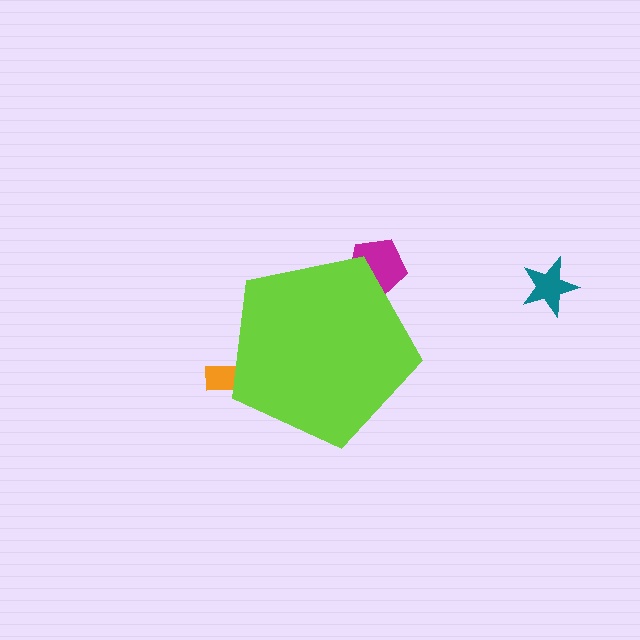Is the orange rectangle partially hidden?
Yes, the orange rectangle is partially hidden behind the lime pentagon.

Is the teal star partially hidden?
No, the teal star is fully visible.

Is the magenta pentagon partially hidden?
Yes, the magenta pentagon is partially hidden behind the lime pentagon.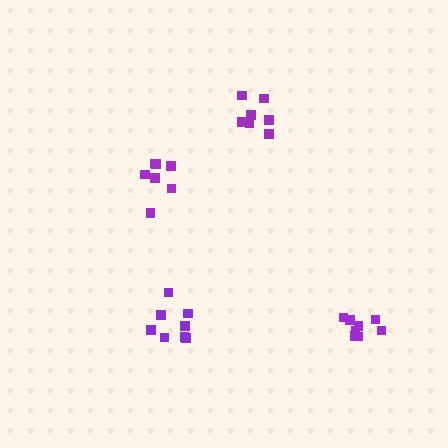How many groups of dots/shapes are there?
There are 4 groups.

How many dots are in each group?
Group 1: 8 dots, Group 2: 7 dots, Group 3: 8 dots, Group 4: 7 dots (30 total).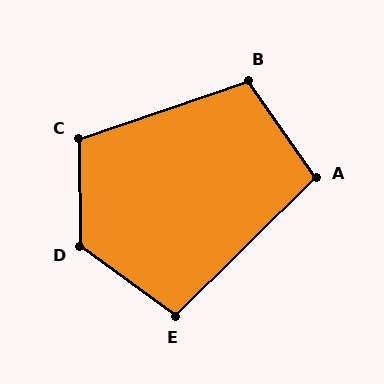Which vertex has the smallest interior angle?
E, at approximately 99 degrees.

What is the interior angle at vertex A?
Approximately 100 degrees (obtuse).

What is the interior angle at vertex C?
Approximately 109 degrees (obtuse).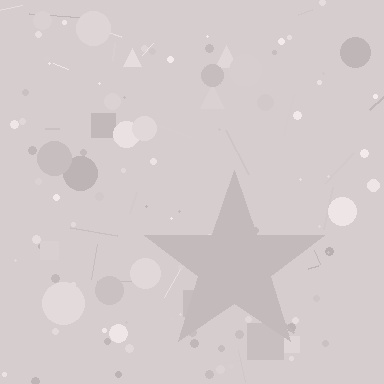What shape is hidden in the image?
A star is hidden in the image.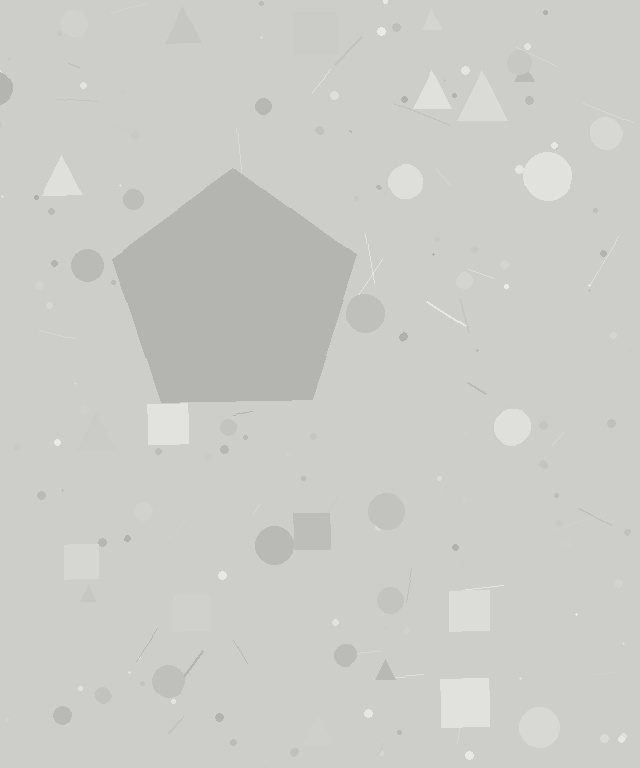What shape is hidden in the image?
A pentagon is hidden in the image.